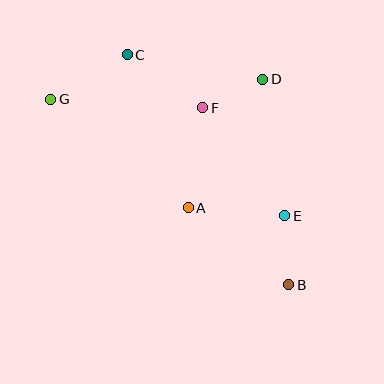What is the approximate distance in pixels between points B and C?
The distance between B and C is approximately 281 pixels.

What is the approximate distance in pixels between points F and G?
The distance between F and G is approximately 153 pixels.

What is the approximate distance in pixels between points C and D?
The distance between C and D is approximately 137 pixels.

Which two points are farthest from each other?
Points B and G are farthest from each other.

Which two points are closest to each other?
Points D and F are closest to each other.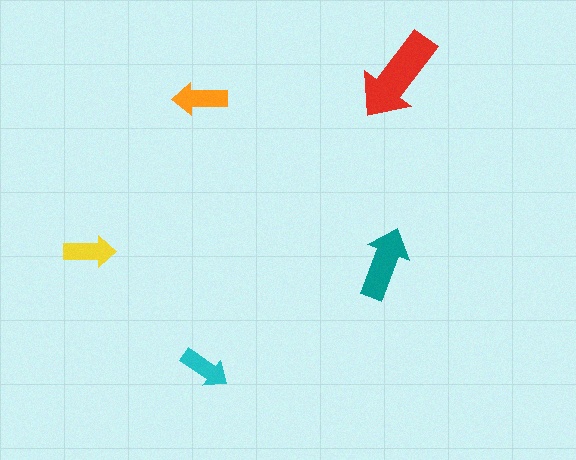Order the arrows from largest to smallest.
the red one, the teal one, the orange one, the yellow one, the cyan one.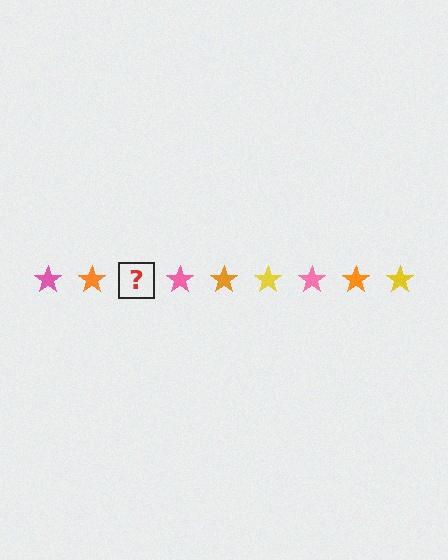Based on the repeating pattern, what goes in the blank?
The blank should be a yellow star.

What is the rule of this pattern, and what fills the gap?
The rule is that the pattern cycles through pink, orange, yellow stars. The gap should be filled with a yellow star.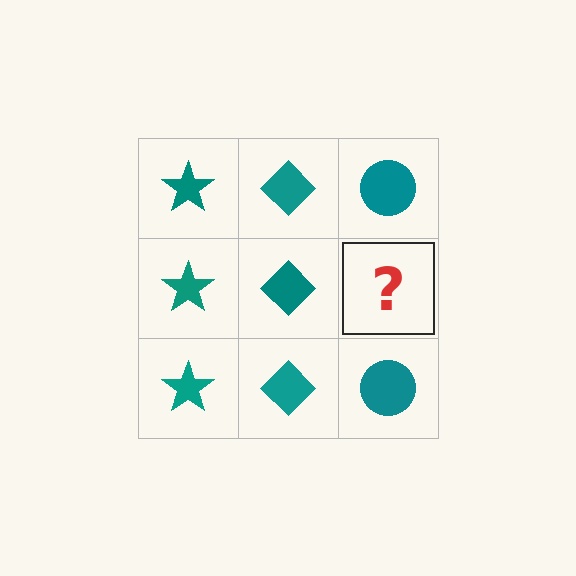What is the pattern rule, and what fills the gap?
The rule is that each column has a consistent shape. The gap should be filled with a teal circle.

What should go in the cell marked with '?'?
The missing cell should contain a teal circle.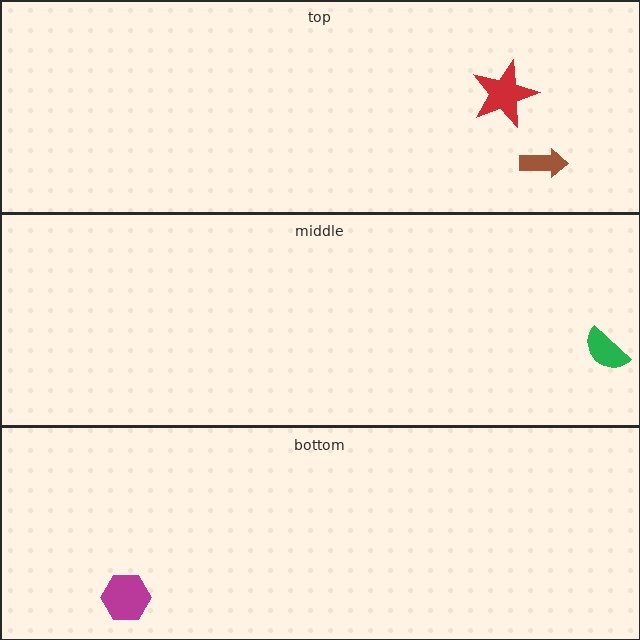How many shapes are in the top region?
2.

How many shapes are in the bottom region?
1.